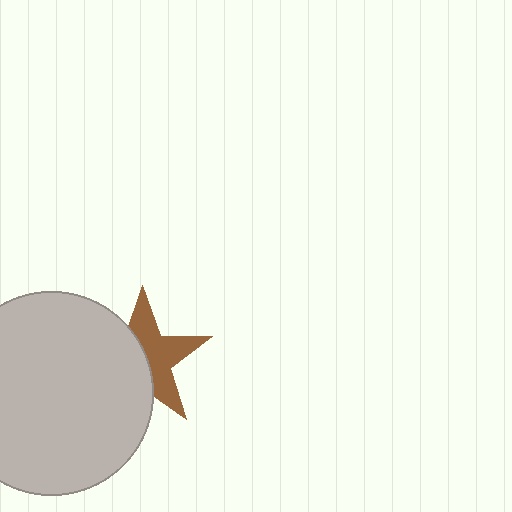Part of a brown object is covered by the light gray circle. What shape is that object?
It is a star.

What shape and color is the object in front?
The object in front is a light gray circle.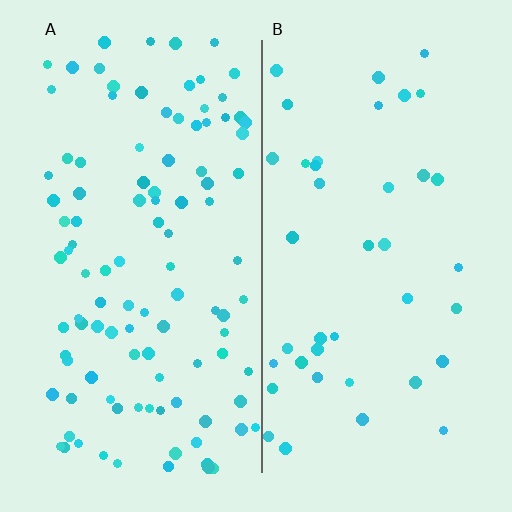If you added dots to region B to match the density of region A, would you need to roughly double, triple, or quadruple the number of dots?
Approximately triple.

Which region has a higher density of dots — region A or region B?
A (the left).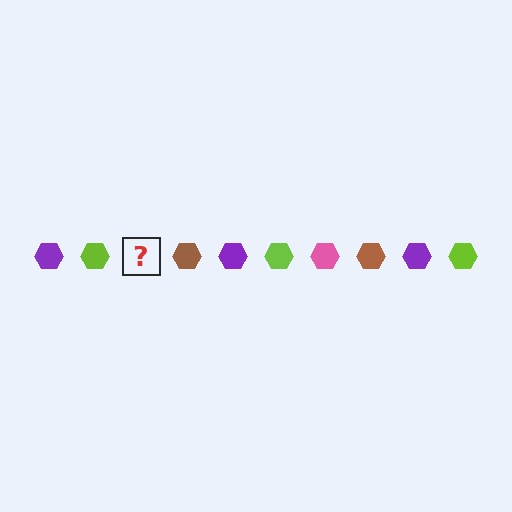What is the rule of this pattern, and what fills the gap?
The rule is that the pattern cycles through purple, lime, pink, brown hexagons. The gap should be filled with a pink hexagon.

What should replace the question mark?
The question mark should be replaced with a pink hexagon.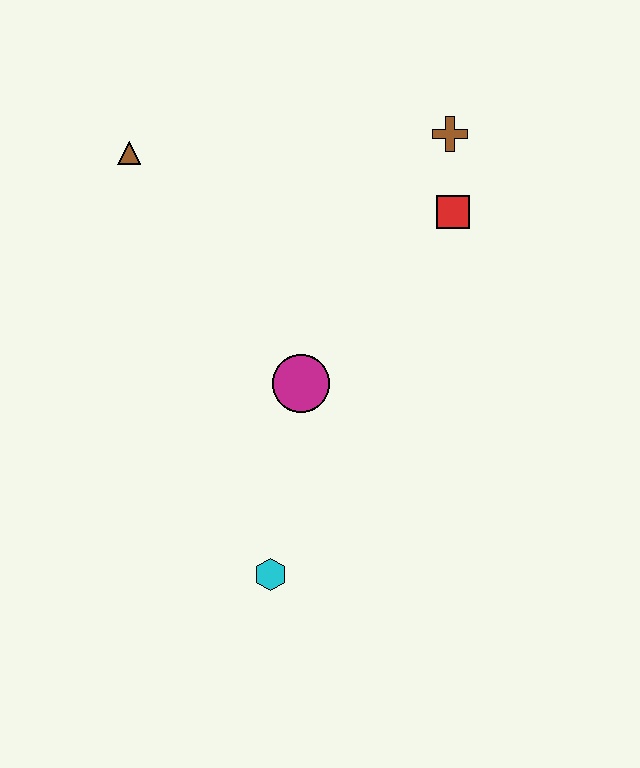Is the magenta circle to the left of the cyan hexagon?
No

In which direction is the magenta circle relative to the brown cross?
The magenta circle is below the brown cross.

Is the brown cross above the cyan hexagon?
Yes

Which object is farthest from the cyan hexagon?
The brown cross is farthest from the cyan hexagon.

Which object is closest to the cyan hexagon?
The magenta circle is closest to the cyan hexagon.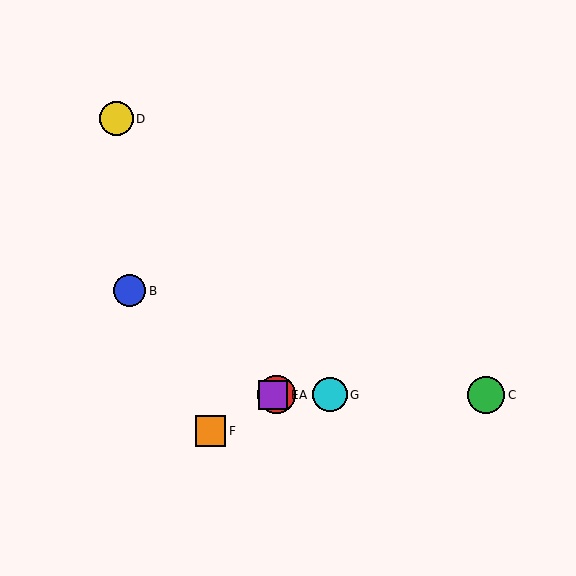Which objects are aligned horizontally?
Objects A, C, E, G are aligned horizontally.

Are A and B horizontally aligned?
No, A is at y≈395 and B is at y≈291.